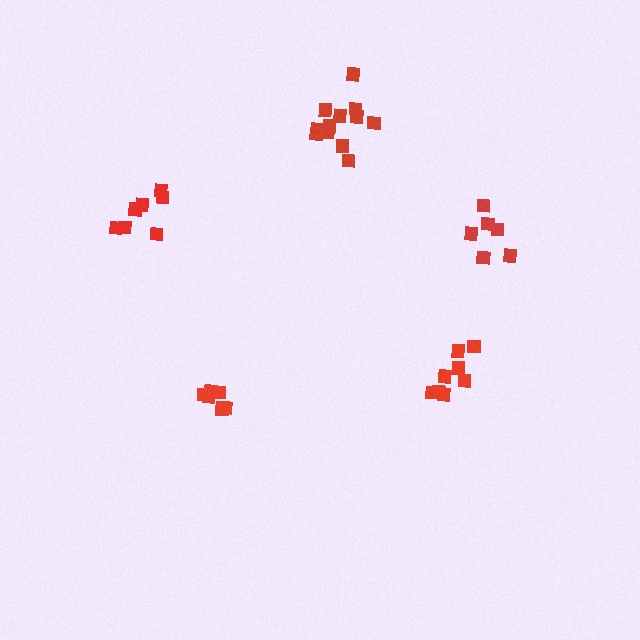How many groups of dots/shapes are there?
There are 5 groups.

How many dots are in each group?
Group 1: 7 dots, Group 2: 7 dots, Group 3: 6 dots, Group 4: 12 dots, Group 5: 8 dots (40 total).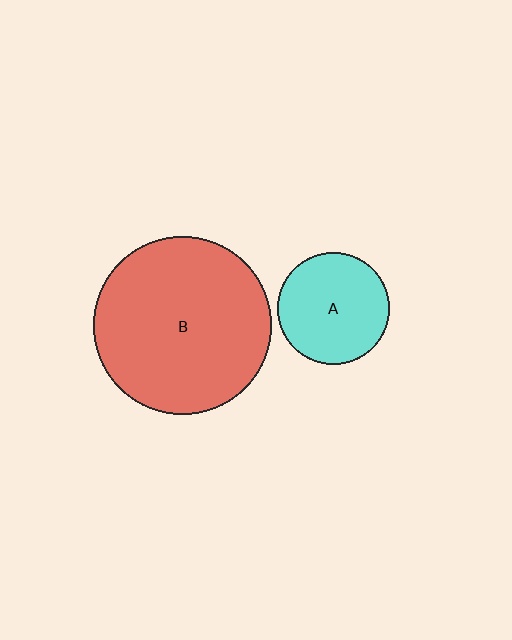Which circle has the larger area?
Circle B (red).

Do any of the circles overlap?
No, none of the circles overlap.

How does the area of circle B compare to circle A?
Approximately 2.5 times.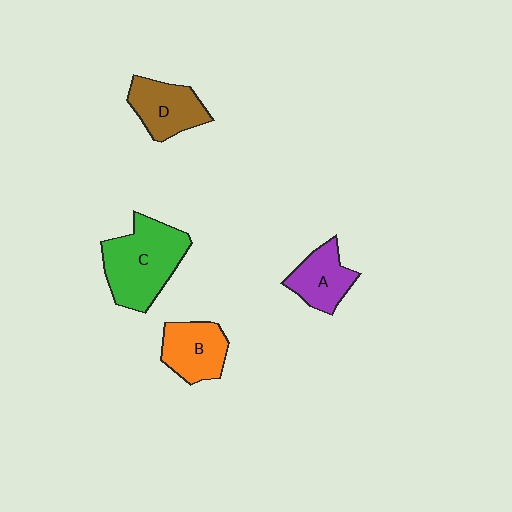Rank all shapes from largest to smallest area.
From largest to smallest: C (green), D (brown), B (orange), A (purple).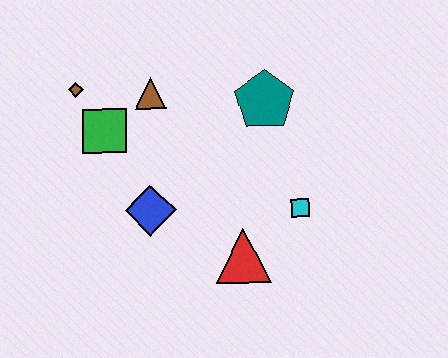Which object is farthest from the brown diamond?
The cyan square is farthest from the brown diamond.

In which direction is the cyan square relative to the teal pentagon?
The cyan square is below the teal pentagon.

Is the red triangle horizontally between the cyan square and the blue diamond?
Yes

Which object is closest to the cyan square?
The red triangle is closest to the cyan square.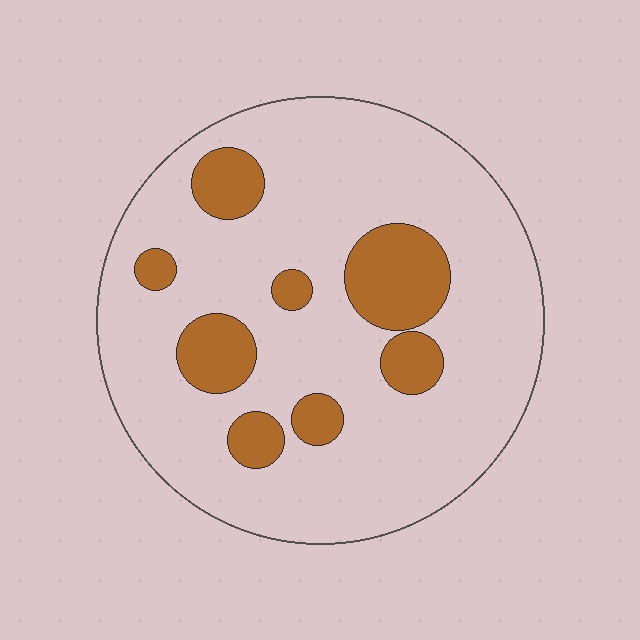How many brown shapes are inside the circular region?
8.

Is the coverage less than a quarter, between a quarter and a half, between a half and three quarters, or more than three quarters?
Less than a quarter.